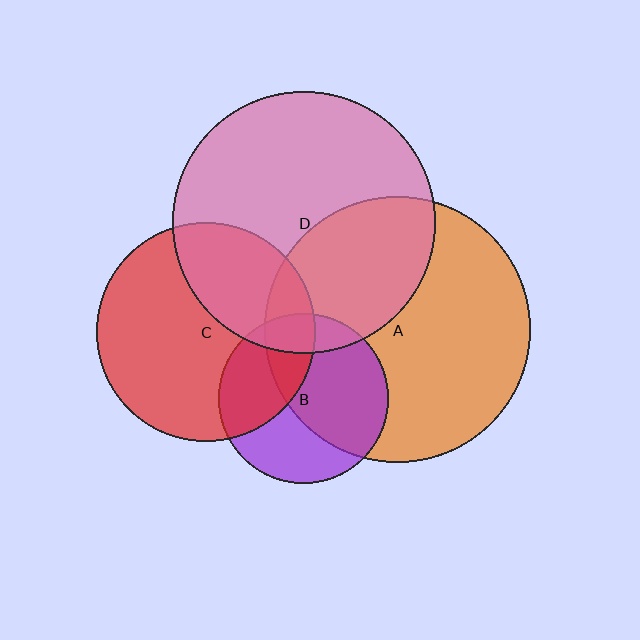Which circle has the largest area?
Circle A (orange).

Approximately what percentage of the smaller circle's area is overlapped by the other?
Approximately 15%.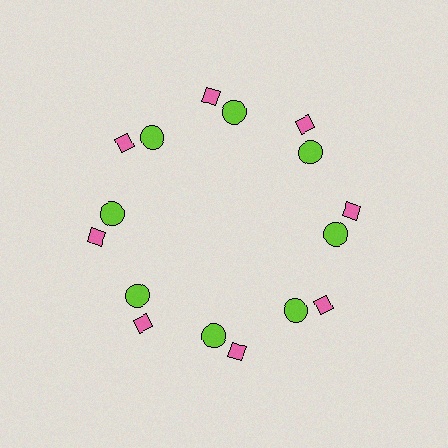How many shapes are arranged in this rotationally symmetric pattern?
There are 16 shapes, arranged in 8 groups of 2.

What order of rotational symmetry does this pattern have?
This pattern has 8-fold rotational symmetry.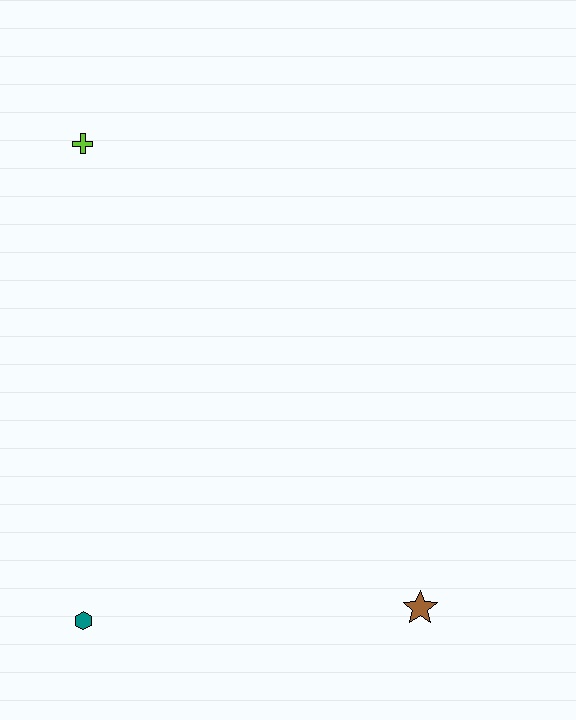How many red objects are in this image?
There are no red objects.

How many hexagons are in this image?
There is 1 hexagon.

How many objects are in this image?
There are 3 objects.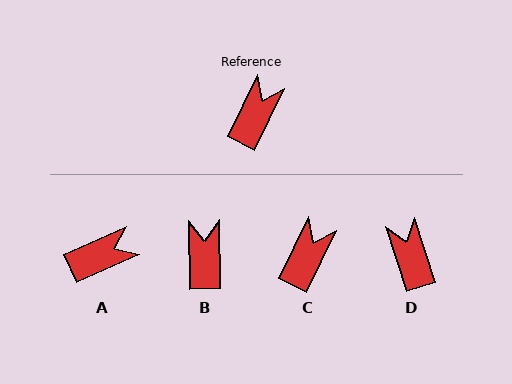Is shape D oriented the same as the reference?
No, it is off by about 43 degrees.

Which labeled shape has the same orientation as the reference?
C.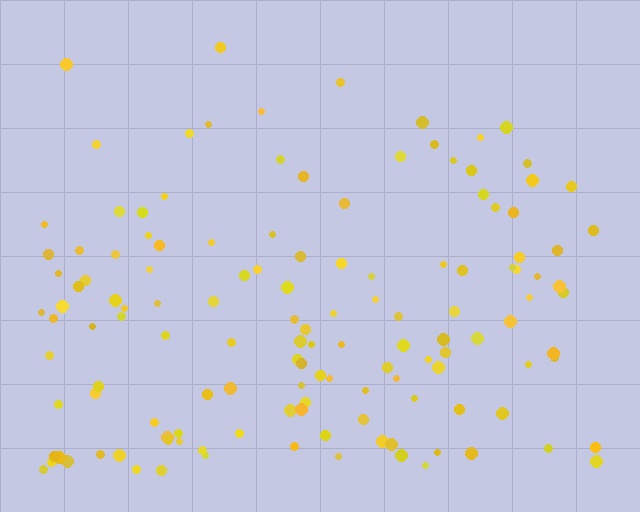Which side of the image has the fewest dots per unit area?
The top.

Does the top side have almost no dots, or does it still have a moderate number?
Still a moderate number, just noticeably fewer than the bottom.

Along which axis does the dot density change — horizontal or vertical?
Vertical.